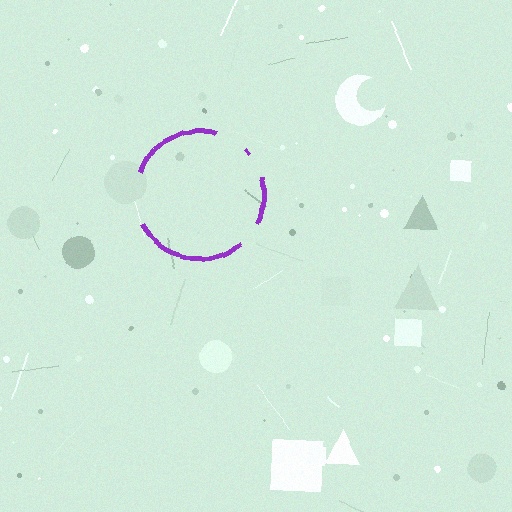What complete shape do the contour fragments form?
The contour fragments form a circle.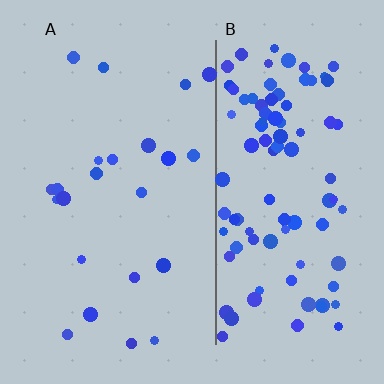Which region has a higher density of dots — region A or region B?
B (the right).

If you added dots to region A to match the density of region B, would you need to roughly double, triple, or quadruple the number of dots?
Approximately quadruple.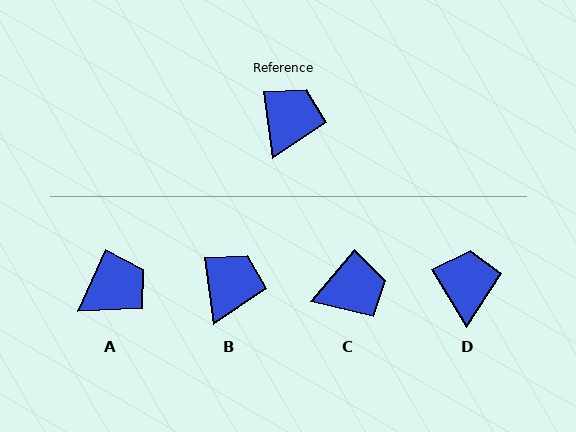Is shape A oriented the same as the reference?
No, it is off by about 32 degrees.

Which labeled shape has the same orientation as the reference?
B.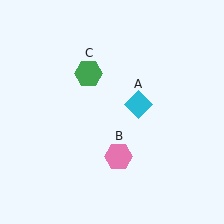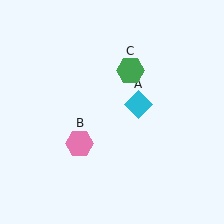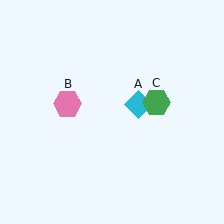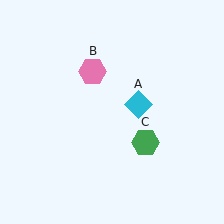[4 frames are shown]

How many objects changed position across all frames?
2 objects changed position: pink hexagon (object B), green hexagon (object C).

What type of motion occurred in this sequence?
The pink hexagon (object B), green hexagon (object C) rotated clockwise around the center of the scene.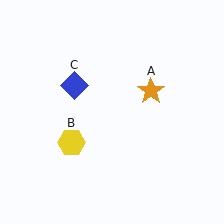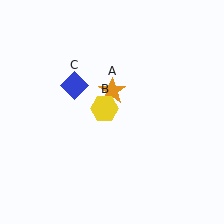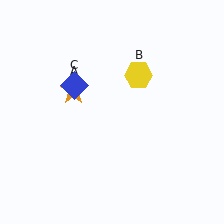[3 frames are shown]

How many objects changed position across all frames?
2 objects changed position: orange star (object A), yellow hexagon (object B).